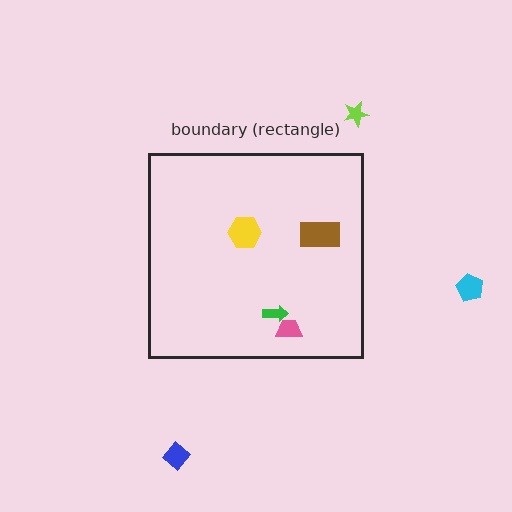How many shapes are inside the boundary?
4 inside, 3 outside.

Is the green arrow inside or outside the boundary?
Inside.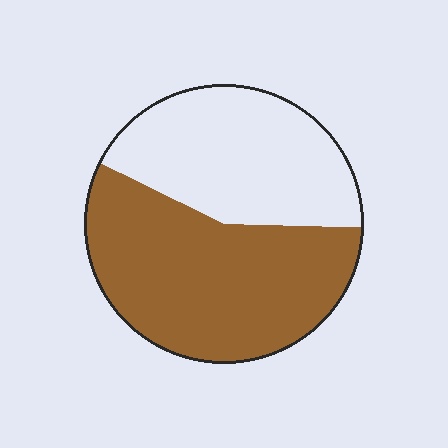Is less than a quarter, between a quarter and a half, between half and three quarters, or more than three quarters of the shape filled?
Between half and three quarters.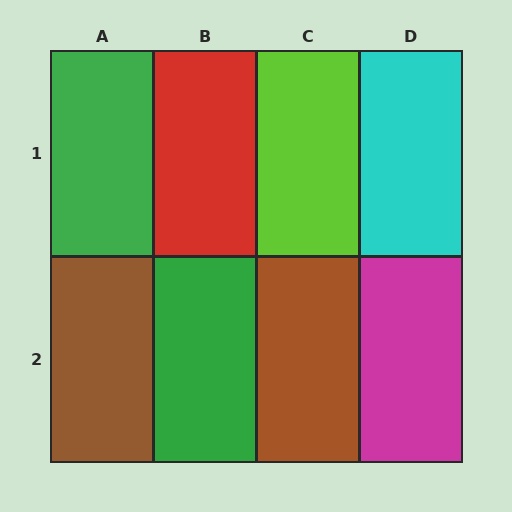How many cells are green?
2 cells are green.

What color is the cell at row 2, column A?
Brown.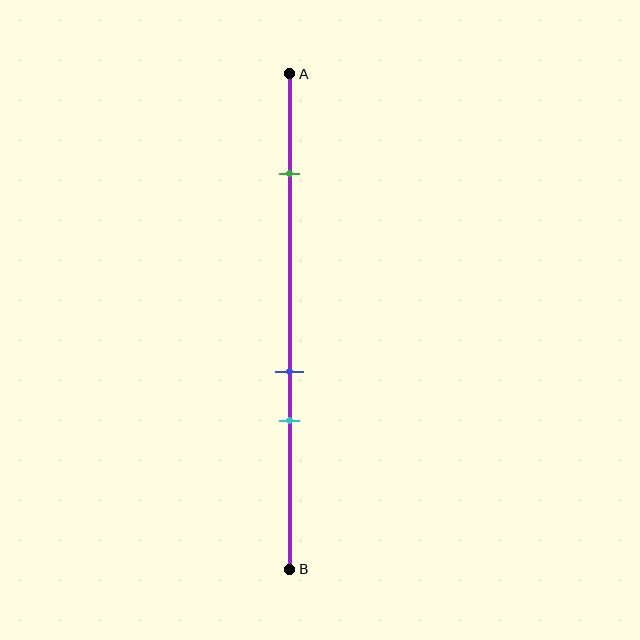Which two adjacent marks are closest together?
The blue and cyan marks are the closest adjacent pair.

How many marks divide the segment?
There are 3 marks dividing the segment.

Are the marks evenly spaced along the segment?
No, the marks are not evenly spaced.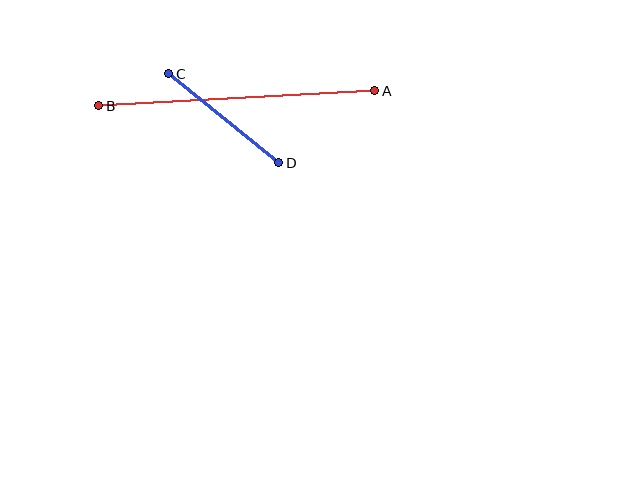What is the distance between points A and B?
The distance is approximately 277 pixels.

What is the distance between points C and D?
The distance is approximately 142 pixels.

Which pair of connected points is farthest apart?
Points A and B are farthest apart.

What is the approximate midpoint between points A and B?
The midpoint is at approximately (237, 98) pixels.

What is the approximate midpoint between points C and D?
The midpoint is at approximately (224, 118) pixels.